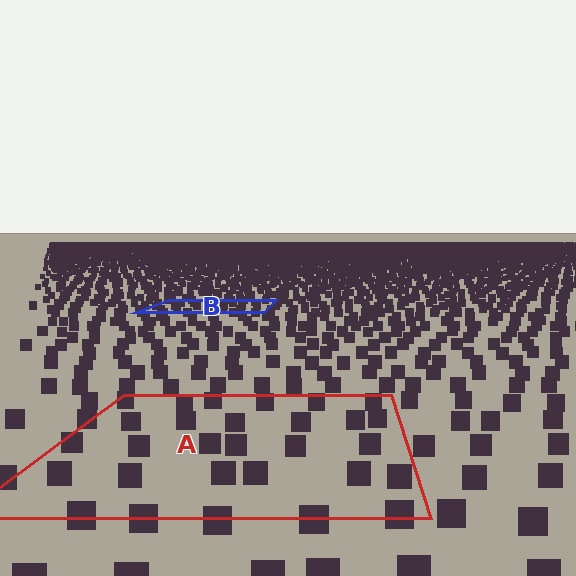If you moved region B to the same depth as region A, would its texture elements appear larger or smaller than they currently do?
They would appear larger. At a closer depth, the same texture elements are projected at a bigger on-screen size.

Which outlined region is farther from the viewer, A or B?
Region B is farther from the viewer — the texture elements inside it appear smaller and more densely packed.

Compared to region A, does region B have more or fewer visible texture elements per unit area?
Region B has more texture elements per unit area — they are packed more densely because it is farther away.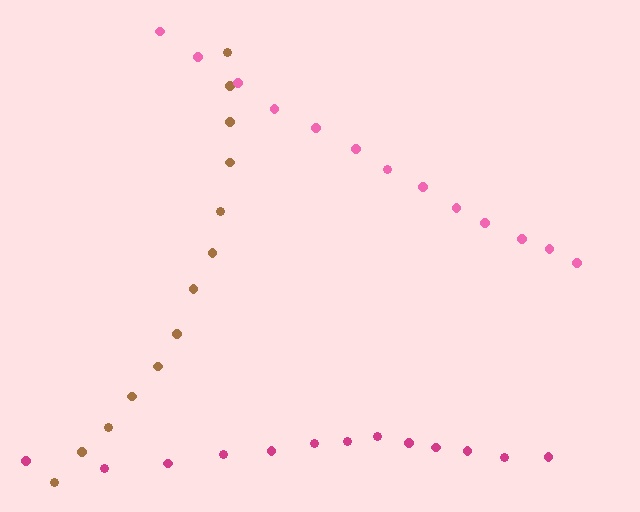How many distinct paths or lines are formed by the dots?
There are 3 distinct paths.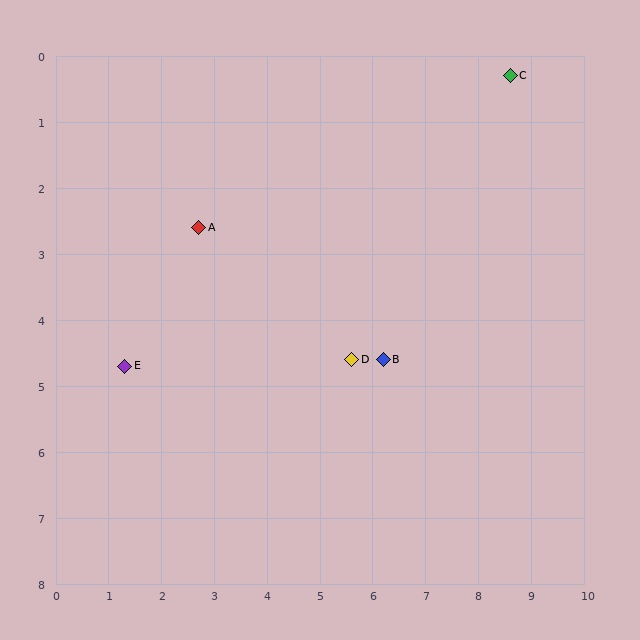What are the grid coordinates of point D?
Point D is at approximately (5.6, 4.6).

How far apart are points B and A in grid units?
Points B and A are about 4.0 grid units apart.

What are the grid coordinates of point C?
Point C is at approximately (8.6, 0.3).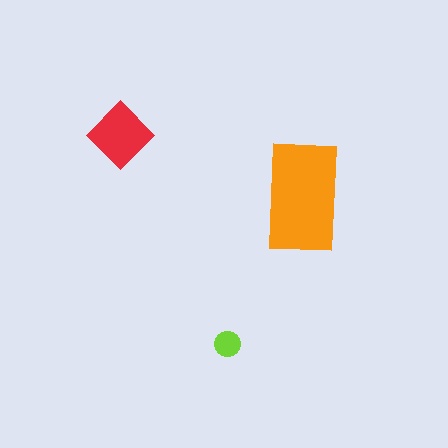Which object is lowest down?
The lime circle is bottommost.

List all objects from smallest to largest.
The lime circle, the red diamond, the orange rectangle.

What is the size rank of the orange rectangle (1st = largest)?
1st.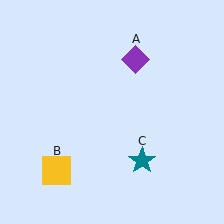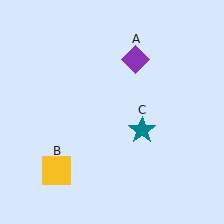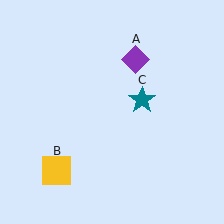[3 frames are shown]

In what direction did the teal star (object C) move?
The teal star (object C) moved up.